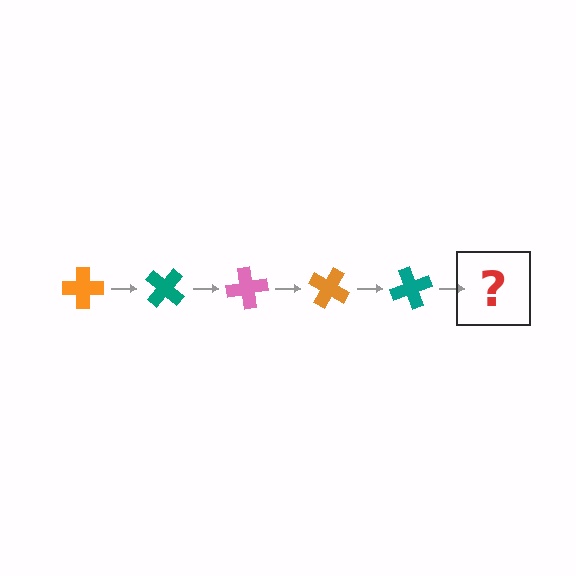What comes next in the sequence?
The next element should be a pink cross, rotated 200 degrees from the start.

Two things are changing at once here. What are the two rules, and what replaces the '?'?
The two rules are that it rotates 40 degrees each step and the color cycles through orange, teal, and pink. The '?' should be a pink cross, rotated 200 degrees from the start.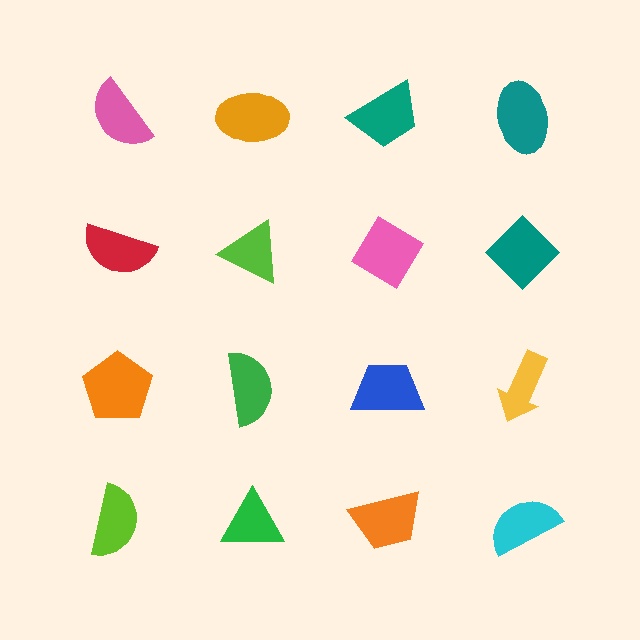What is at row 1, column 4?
A teal ellipse.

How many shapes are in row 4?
4 shapes.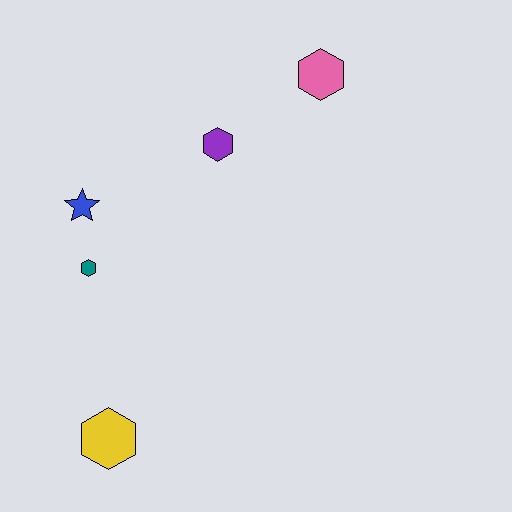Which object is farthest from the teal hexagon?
The pink hexagon is farthest from the teal hexagon.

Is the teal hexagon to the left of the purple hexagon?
Yes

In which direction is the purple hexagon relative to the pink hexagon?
The purple hexagon is to the left of the pink hexagon.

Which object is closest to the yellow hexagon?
The teal hexagon is closest to the yellow hexagon.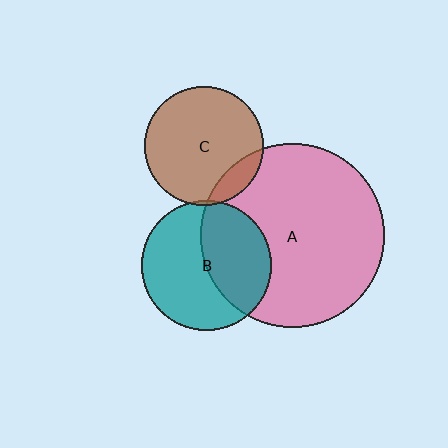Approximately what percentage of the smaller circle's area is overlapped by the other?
Approximately 5%.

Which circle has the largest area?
Circle A (pink).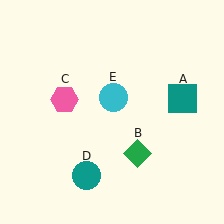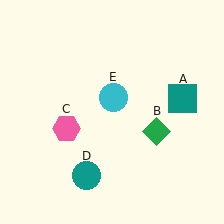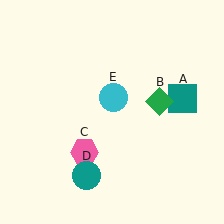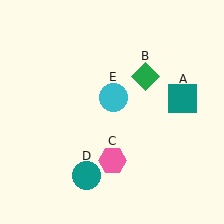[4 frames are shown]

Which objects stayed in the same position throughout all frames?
Teal square (object A) and teal circle (object D) and cyan circle (object E) remained stationary.